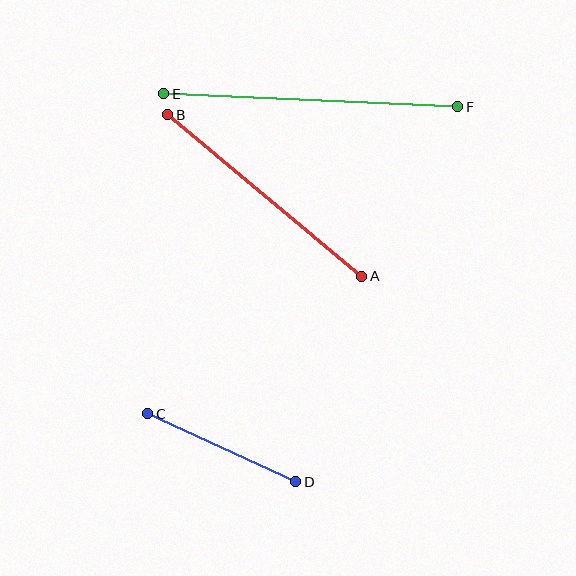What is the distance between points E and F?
The distance is approximately 294 pixels.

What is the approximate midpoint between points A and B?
The midpoint is at approximately (265, 195) pixels.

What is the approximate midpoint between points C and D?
The midpoint is at approximately (222, 448) pixels.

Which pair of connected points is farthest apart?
Points E and F are farthest apart.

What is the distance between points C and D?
The distance is approximately 163 pixels.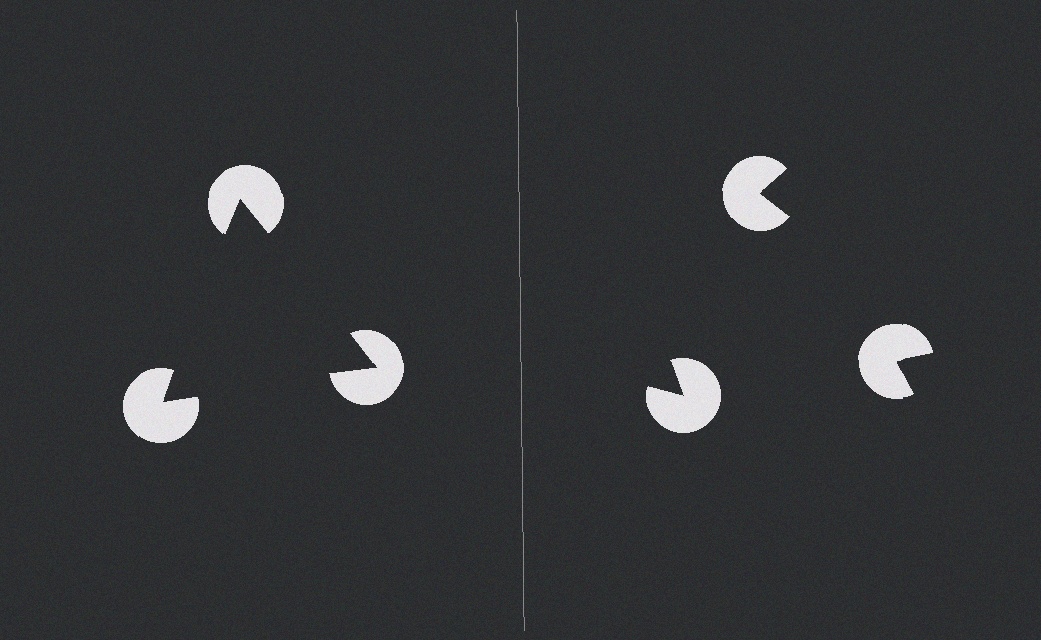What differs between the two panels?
The pac-man discs are positioned identically on both sides; only the wedge orientations differ. On the left they align to a triangle; on the right they are misaligned.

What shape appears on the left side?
An illusory triangle.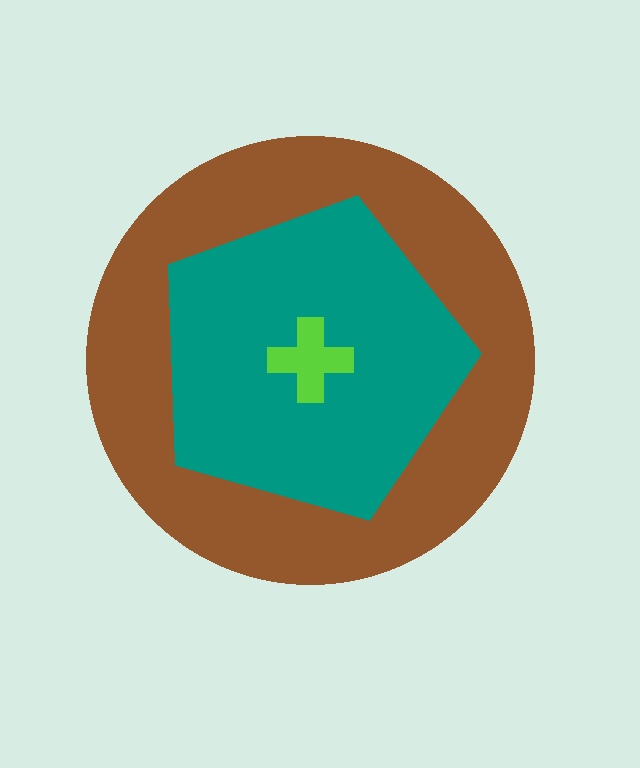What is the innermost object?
The lime cross.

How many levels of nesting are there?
3.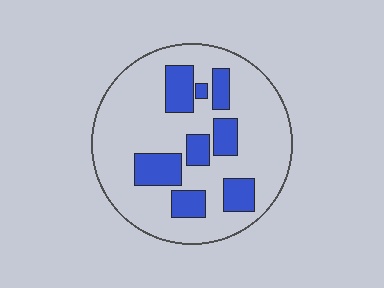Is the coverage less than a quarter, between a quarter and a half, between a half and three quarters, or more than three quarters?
Less than a quarter.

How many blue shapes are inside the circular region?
8.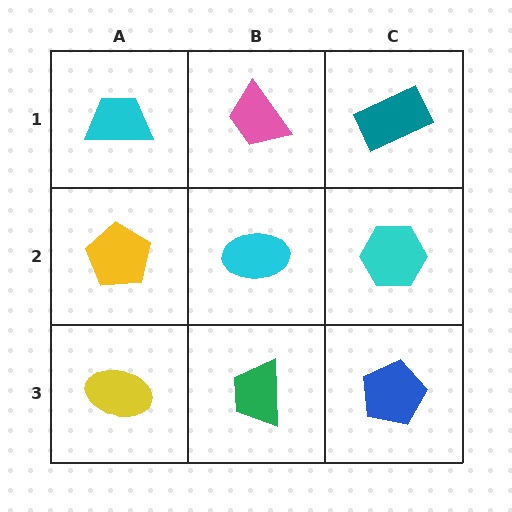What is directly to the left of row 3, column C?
A green trapezoid.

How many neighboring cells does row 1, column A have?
2.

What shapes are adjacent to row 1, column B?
A cyan ellipse (row 2, column B), a cyan trapezoid (row 1, column A), a teal rectangle (row 1, column C).